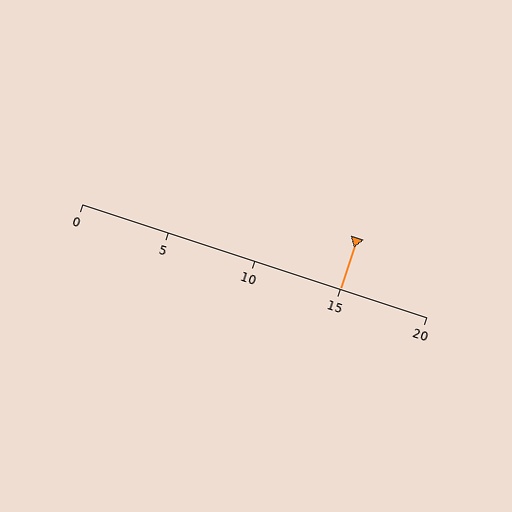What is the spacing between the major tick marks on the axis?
The major ticks are spaced 5 apart.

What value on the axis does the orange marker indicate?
The marker indicates approximately 15.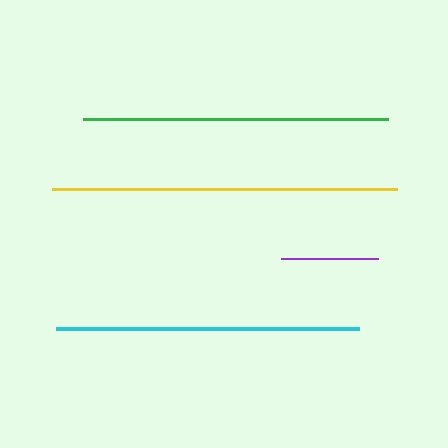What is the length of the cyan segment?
The cyan segment is approximately 303 pixels long.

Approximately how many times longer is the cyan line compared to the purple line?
The cyan line is approximately 3.1 times the length of the purple line.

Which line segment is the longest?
The yellow line is the longest at approximately 344 pixels.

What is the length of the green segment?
The green segment is approximately 305 pixels long.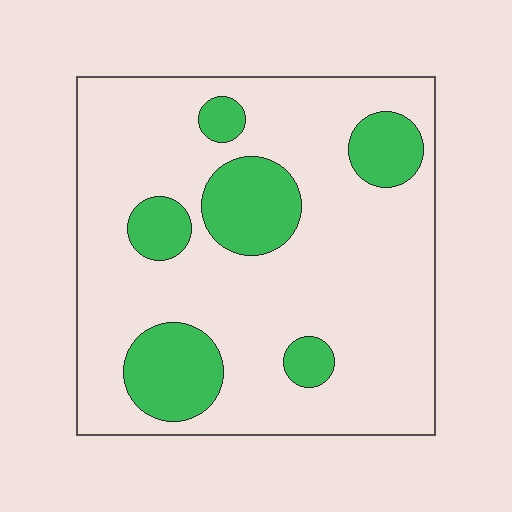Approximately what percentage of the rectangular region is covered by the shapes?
Approximately 20%.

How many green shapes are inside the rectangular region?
6.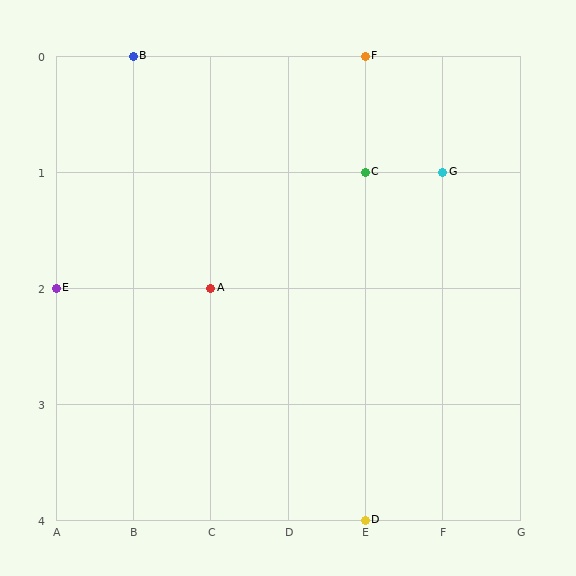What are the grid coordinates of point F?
Point F is at grid coordinates (E, 0).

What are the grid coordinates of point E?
Point E is at grid coordinates (A, 2).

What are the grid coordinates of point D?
Point D is at grid coordinates (E, 4).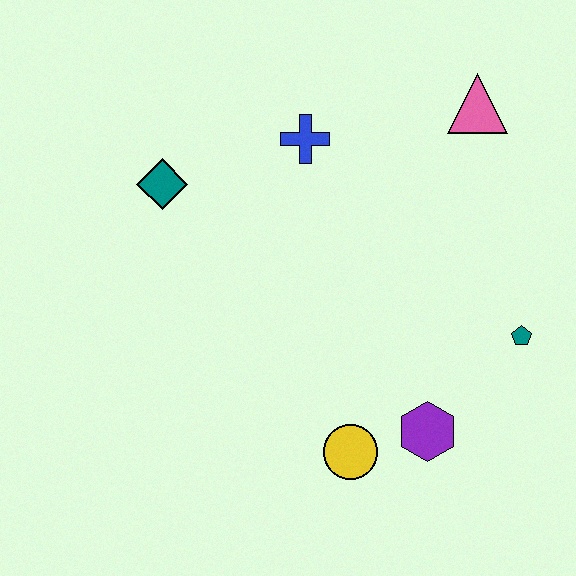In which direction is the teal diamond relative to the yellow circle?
The teal diamond is above the yellow circle.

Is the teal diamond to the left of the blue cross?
Yes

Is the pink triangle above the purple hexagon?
Yes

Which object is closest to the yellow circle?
The purple hexagon is closest to the yellow circle.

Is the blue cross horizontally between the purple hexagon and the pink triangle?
No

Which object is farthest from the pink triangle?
The yellow circle is farthest from the pink triangle.